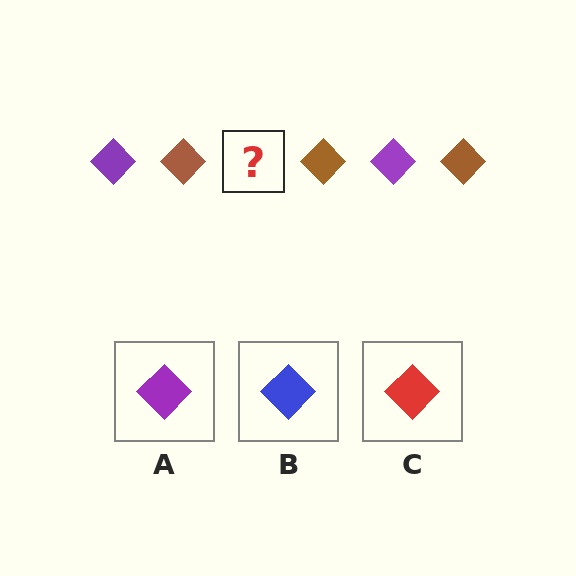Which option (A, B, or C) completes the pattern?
A.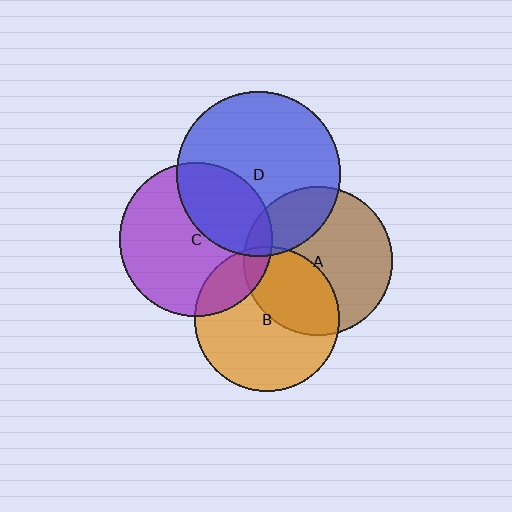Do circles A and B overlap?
Yes.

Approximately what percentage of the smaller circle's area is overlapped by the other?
Approximately 35%.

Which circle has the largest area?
Circle D (blue).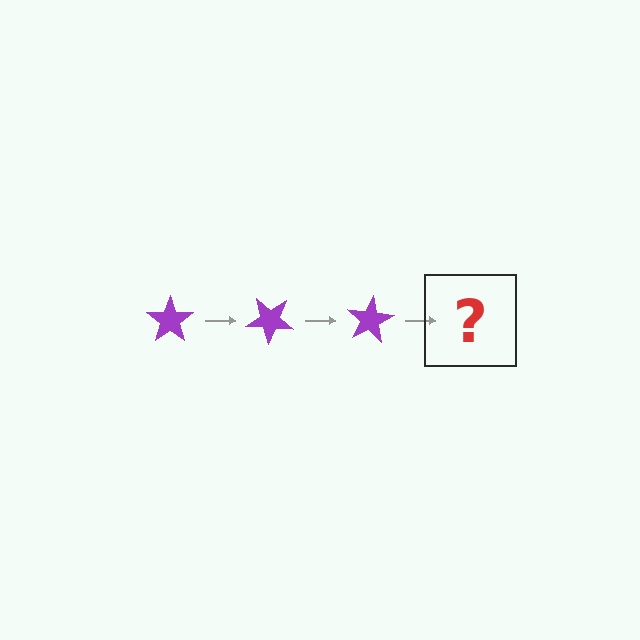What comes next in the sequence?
The next element should be a purple star rotated 120 degrees.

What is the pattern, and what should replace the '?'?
The pattern is that the star rotates 40 degrees each step. The '?' should be a purple star rotated 120 degrees.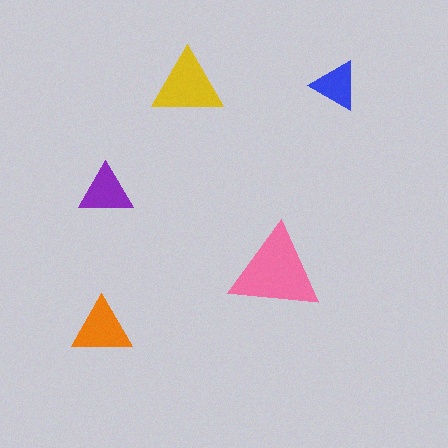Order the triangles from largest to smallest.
the pink one, the yellow one, the orange one, the purple one, the blue one.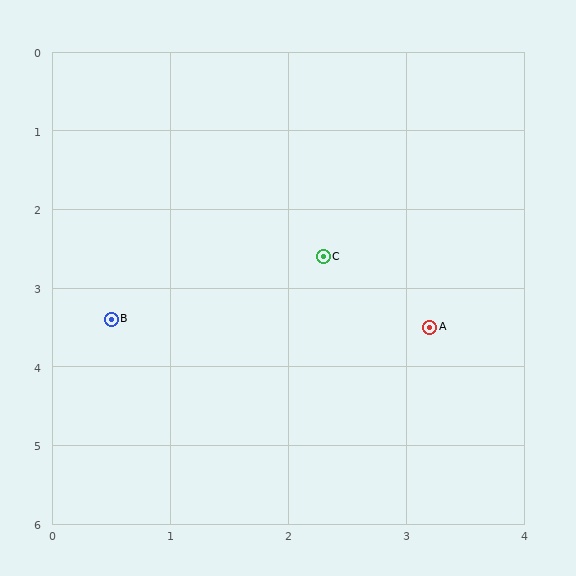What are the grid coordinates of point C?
Point C is at approximately (2.3, 2.6).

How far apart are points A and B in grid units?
Points A and B are about 2.7 grid units apart.